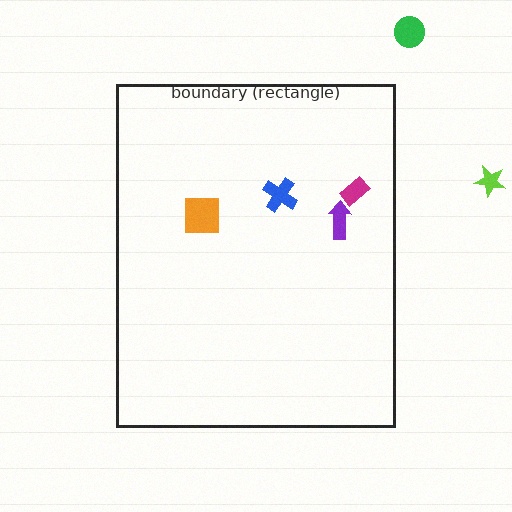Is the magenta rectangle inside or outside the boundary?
Inside.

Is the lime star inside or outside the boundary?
Outside.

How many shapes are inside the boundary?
4 inside, 2 outside.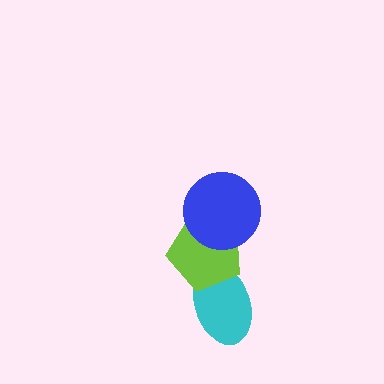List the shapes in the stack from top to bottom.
From top to bottom: the blue circle, the lime pentagon, the cyan ellipse.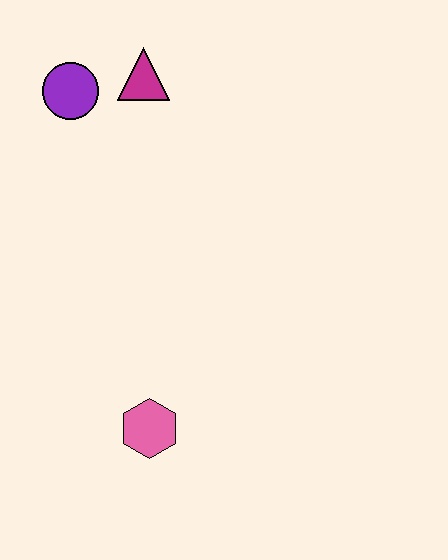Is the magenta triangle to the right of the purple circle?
Yes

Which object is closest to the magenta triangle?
The purple circle is closest to the magenta triangle.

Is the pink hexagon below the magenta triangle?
Yes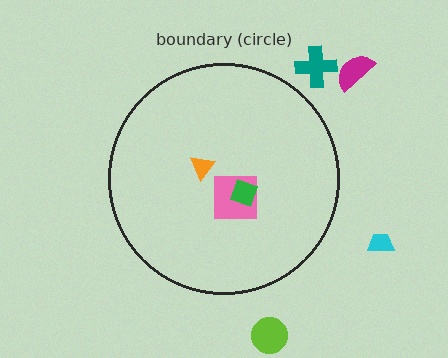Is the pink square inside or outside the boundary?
Inside.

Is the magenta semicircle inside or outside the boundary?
Outside.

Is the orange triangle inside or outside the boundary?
Inside.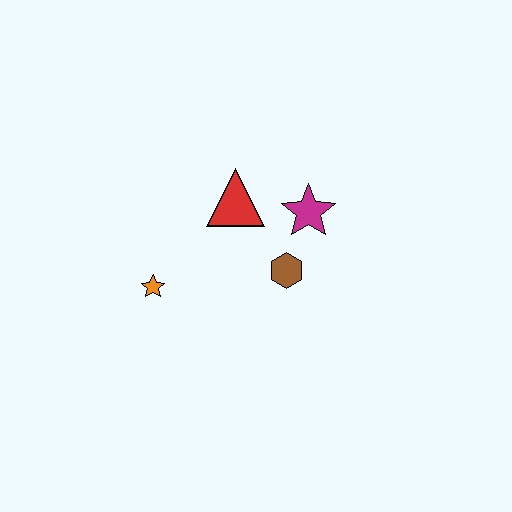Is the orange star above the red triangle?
No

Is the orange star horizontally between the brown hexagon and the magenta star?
No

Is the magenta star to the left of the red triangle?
No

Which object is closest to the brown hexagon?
The magenta star is closest to the brown hexagon.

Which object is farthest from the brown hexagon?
The orange star is farthest from the brown hexagon.